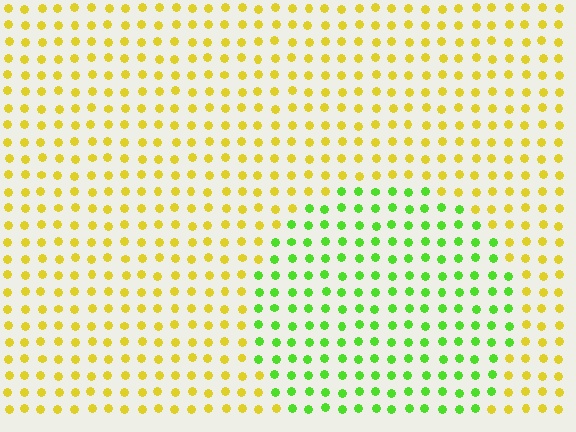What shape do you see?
I see a circle.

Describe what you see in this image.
The image is filled with small yellow elements in a uniform arrangement. A circle-shaped region is visible where the elements are tinted to a slightly different hue, forming a subtle color boundary.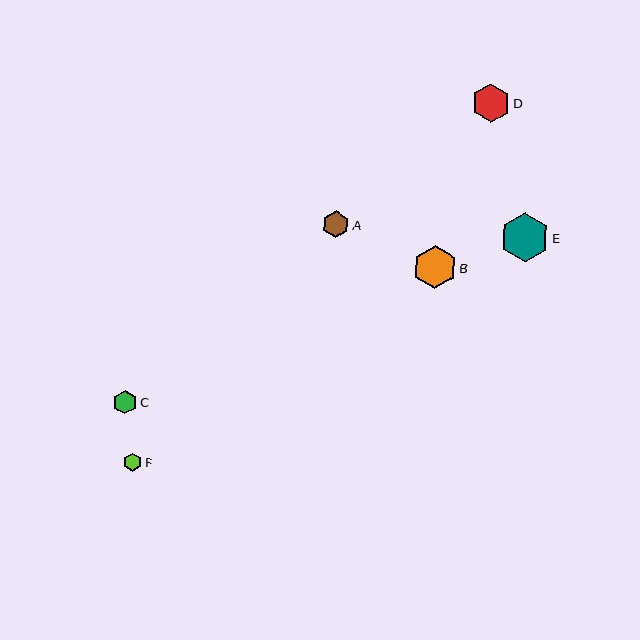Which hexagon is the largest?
Hexagon E is the largest with a size of approximately 49 pixels.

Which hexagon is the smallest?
Hexagon F is the smallest with a size of approximately 18 pixels.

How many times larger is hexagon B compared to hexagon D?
Hexagon B is approximately 1.1 times the size of hexagon D.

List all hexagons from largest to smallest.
From largest to smallest: E, B, D, A, C, F.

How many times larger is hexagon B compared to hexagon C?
Hexagon B is approximately 1.8 times the size of hexagon C.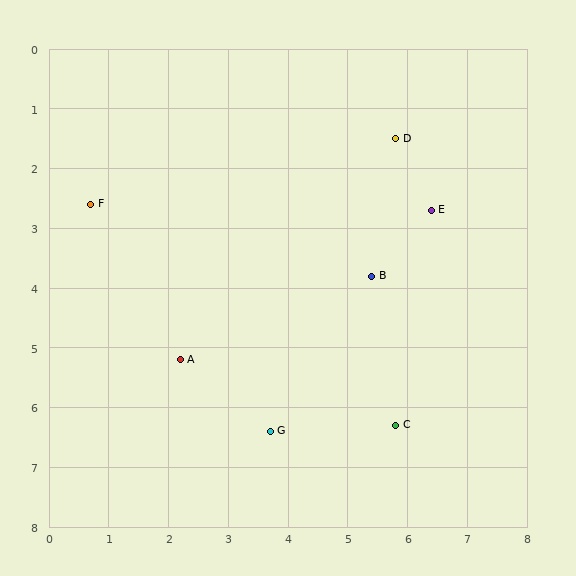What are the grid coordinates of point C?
Point C is at approximately (5.8, 6.3).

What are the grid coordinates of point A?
Point A is at approximately (2.2, 5.2).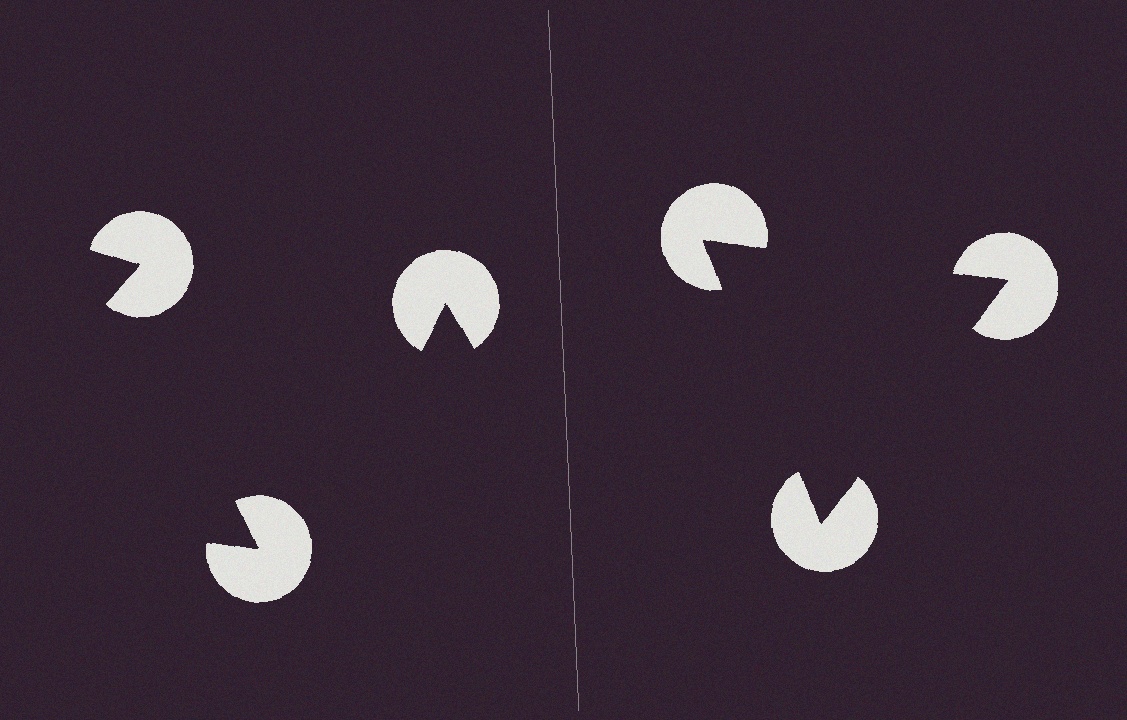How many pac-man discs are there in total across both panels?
6 — 3 on each side.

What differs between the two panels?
The pac-man discs are positioned identically on both sides; only the wedge orientations differ. On the right they align to a triangle; on the left they are misaligned.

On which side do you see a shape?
An illusory triangle appears on the right side. On the left side the wedge cuts are rotated, so no coherent shape forms.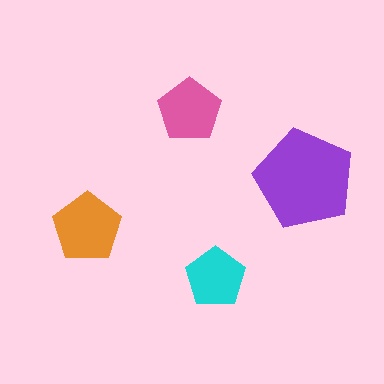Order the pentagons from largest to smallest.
the purple one, the orange one, the pink one, the cyan one.